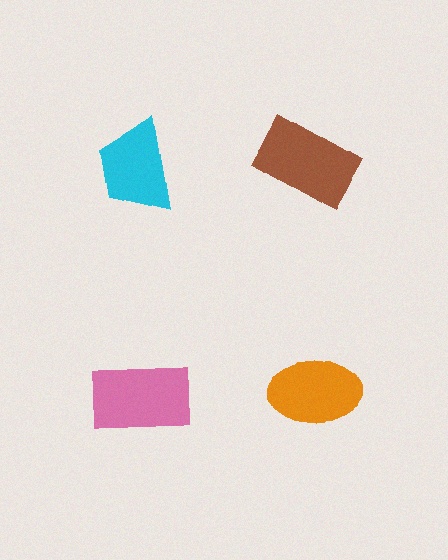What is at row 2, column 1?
A pink rectangle.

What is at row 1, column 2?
A brown rectangle.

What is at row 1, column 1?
A cyan trapezoid.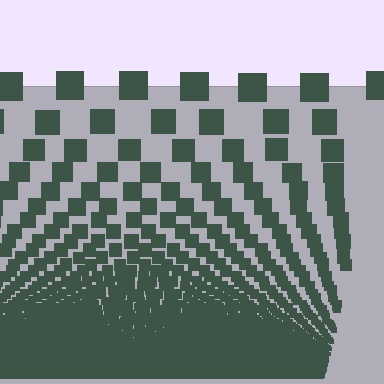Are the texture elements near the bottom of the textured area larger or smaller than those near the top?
Smaller. The gradient is inverted — elements near the bottom are smaller and denser.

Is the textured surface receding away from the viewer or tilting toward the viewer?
The surface appears to tilt toward the viewer. Texture elements get larger and sparser toward the top.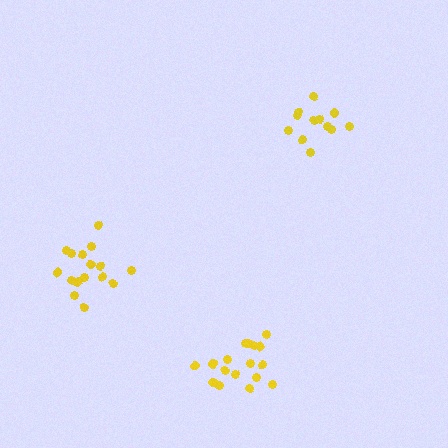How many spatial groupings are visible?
There are 3 spatial groupings.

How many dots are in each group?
Group 1: 18 dots, Group 2: 17 dots, Group 3: 12 dots (47 total).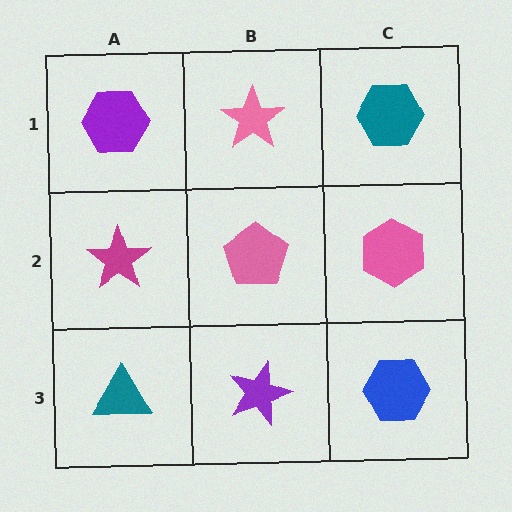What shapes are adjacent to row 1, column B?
A pink pentagon (row 2, column B), a purple hexagon (row 1, column A), a teal hexagon (row 1, column C).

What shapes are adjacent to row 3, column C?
A pink hexagon (row 2, column C), a purple star (row 3, column B).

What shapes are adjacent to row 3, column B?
A pink pentagon (row 2, column B), a teal triangle (row 3, column A), a blue hexagon (row 3, column C).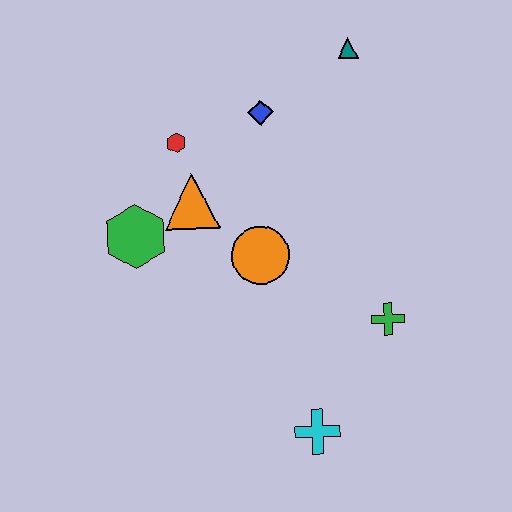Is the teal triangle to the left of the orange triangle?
No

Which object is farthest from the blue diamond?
The cyan cross is farthest from the blue diamond.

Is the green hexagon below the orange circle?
No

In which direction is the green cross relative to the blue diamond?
The green cross is below the blue diamond.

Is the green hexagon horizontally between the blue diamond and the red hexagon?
No